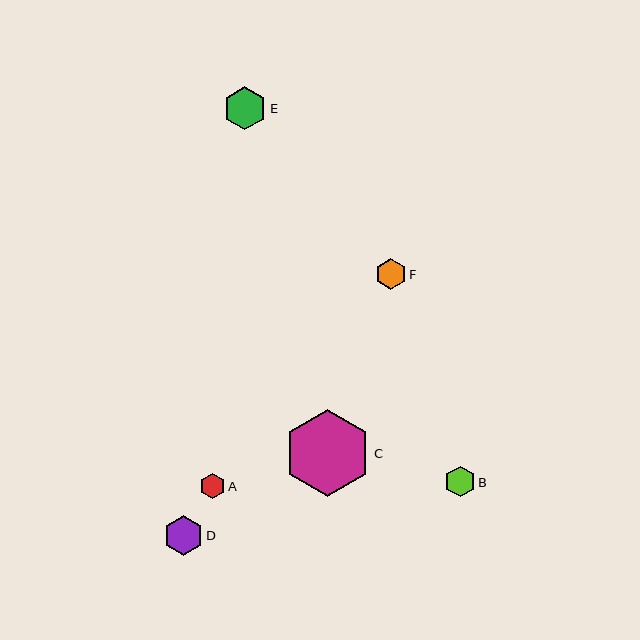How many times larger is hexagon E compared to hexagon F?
Hexagon E is approximately 1.4 times the size of hexagon F.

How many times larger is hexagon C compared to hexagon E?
Hexagon C is approximately 2.0 times the size of hexagon E.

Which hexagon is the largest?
Hexagon C is the largest with a size of approximately 87 pixels.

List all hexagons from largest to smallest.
From largest to smallest: C, E, D, F, B, A.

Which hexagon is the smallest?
Hexagon A is the smallest with a size of approximately 26 pixels.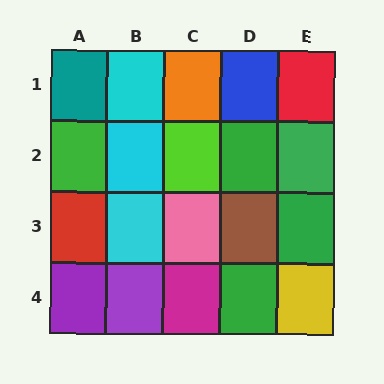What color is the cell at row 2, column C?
Lime.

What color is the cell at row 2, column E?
Green.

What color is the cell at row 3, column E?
Green.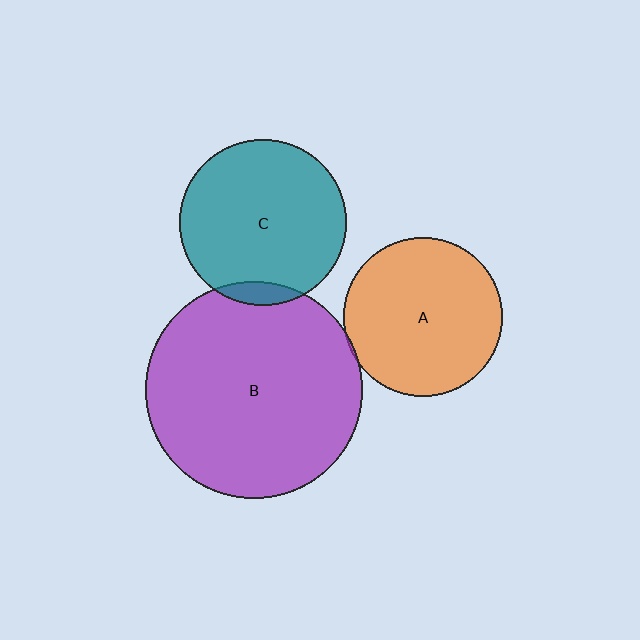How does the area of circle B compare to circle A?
Approximately 1.9 times.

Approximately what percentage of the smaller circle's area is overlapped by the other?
Approximately 5%.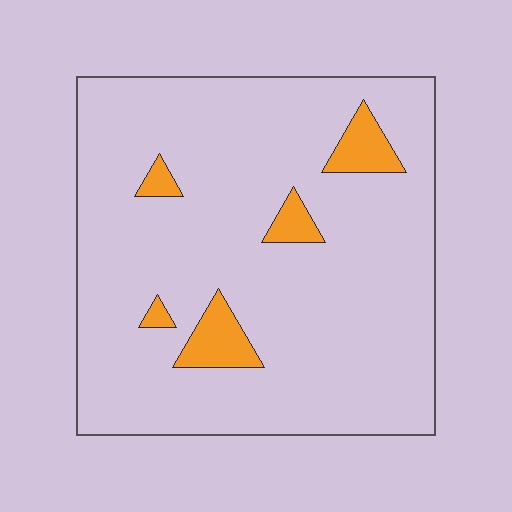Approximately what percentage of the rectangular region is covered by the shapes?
Approximately 10%.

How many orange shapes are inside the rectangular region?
5.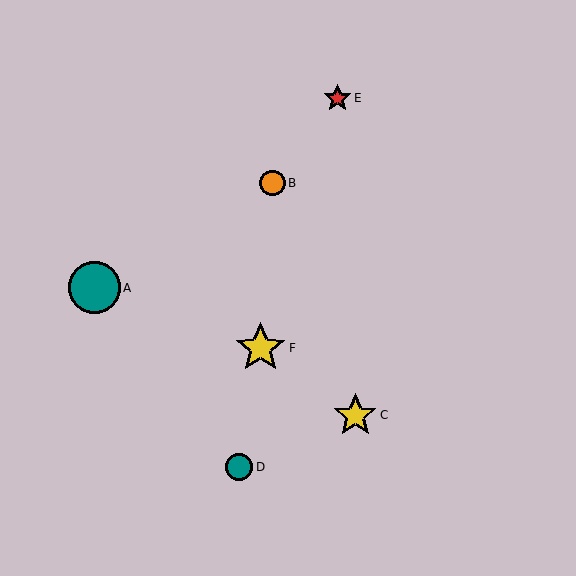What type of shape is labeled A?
Shape A is a teal circle.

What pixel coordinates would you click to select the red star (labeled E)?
Click at (337, 98) to select the red star E.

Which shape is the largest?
The teal circle (labeled A) is the largest.